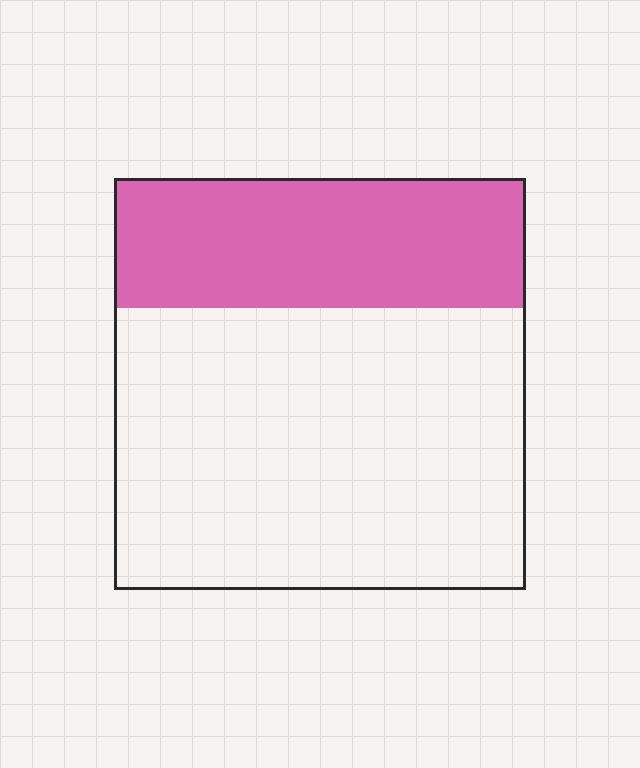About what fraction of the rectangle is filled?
About one third (1/3).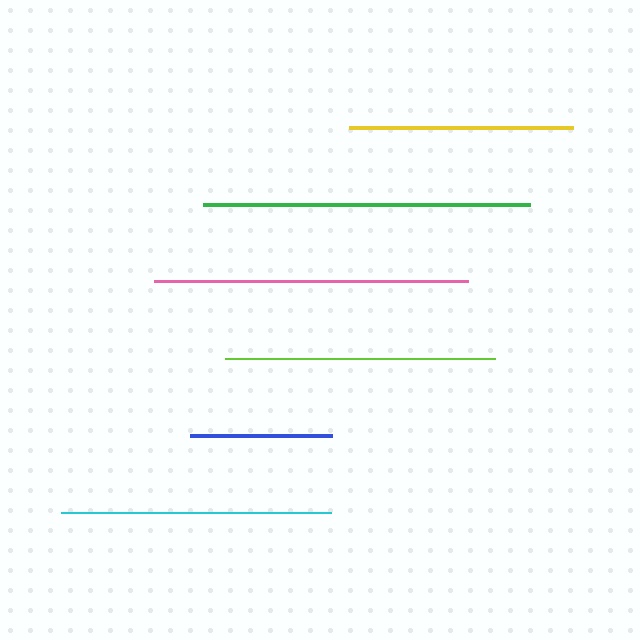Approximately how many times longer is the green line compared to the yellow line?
The green line is approximately 1.5 times the length of the yellow line.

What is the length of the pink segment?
The pink segment is approximately 314 pixels long.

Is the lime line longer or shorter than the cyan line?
The cyan line is longer than the lime line.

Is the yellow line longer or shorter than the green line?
The green line is longer than the yellow line.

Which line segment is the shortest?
The blue line is the shortest at approximately 142 pixels.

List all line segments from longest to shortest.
From longest to shortest: green, pink, cyan, lime, yellow, blue.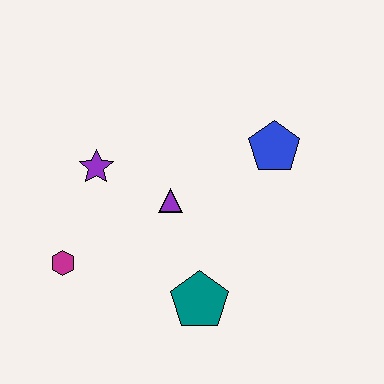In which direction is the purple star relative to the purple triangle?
The purple star is to the left of the purple triangle.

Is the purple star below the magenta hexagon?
No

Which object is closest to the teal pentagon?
The purple triangle is closest to the teal pentagon.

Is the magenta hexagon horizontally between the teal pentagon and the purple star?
No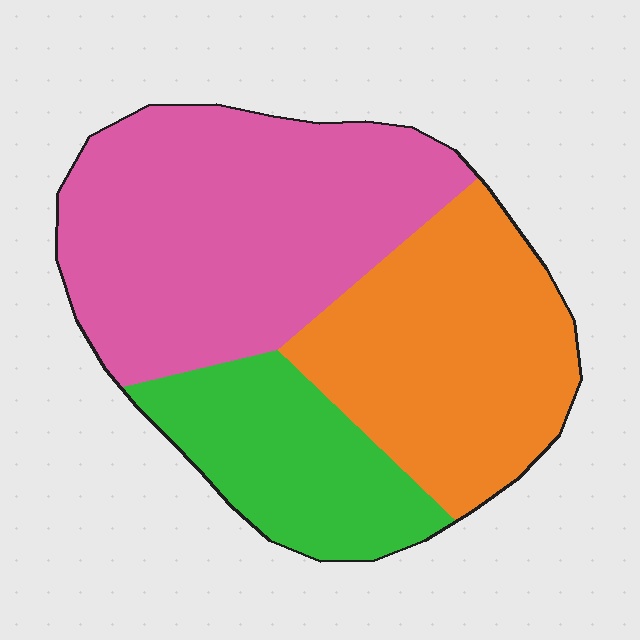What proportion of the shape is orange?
Orange takes up about one third (1/3) of the shape.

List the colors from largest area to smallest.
From largest to smallest: pink, orange, green.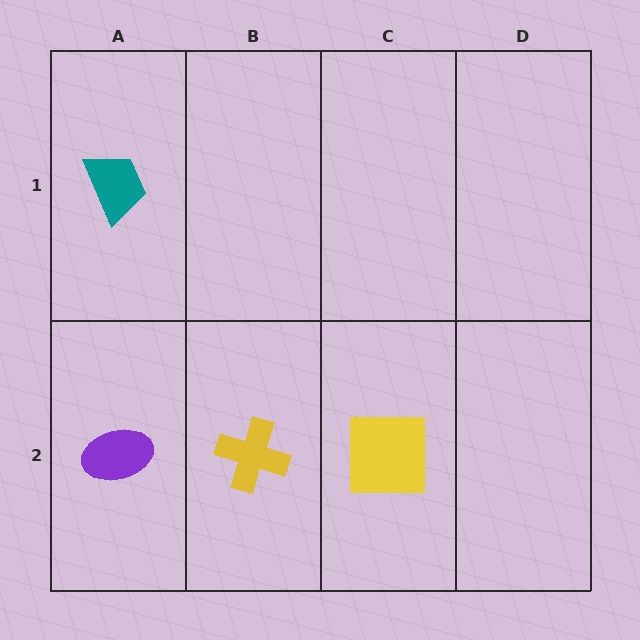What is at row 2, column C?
A yellow square.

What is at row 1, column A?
A teal trapezoid.